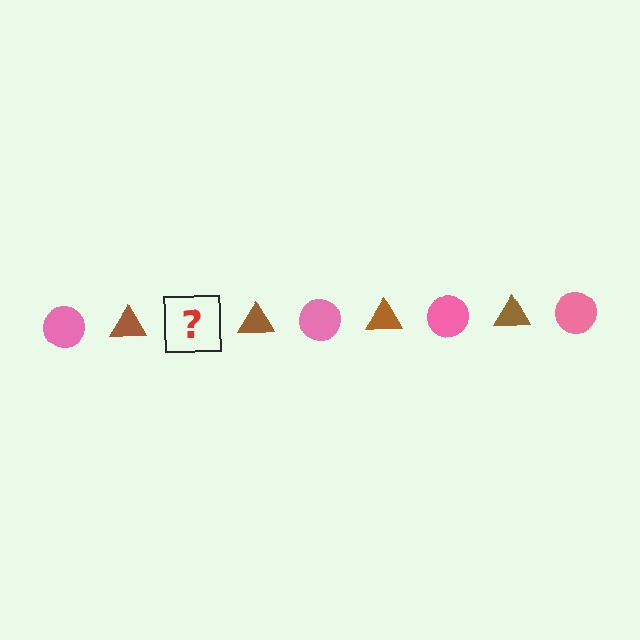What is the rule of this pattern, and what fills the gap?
The rule is that the pattern alternates between pink circle and brown triangle. The gap should be filled with a pink circle.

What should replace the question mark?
The question mark should be replaced with a pink circle.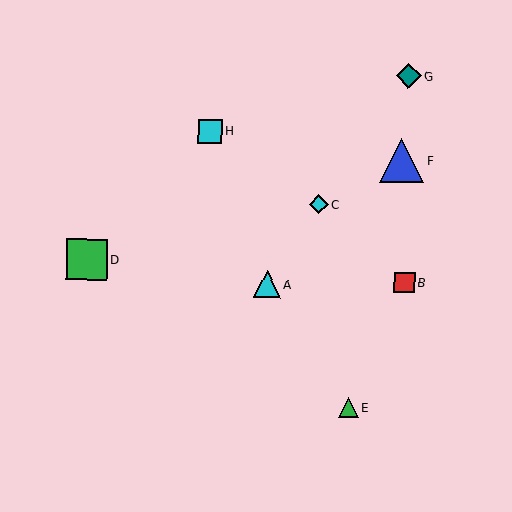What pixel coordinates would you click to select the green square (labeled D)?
Click at (87, 260) to select the green square D.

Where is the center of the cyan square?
The center of the cyan square is at (210, 132).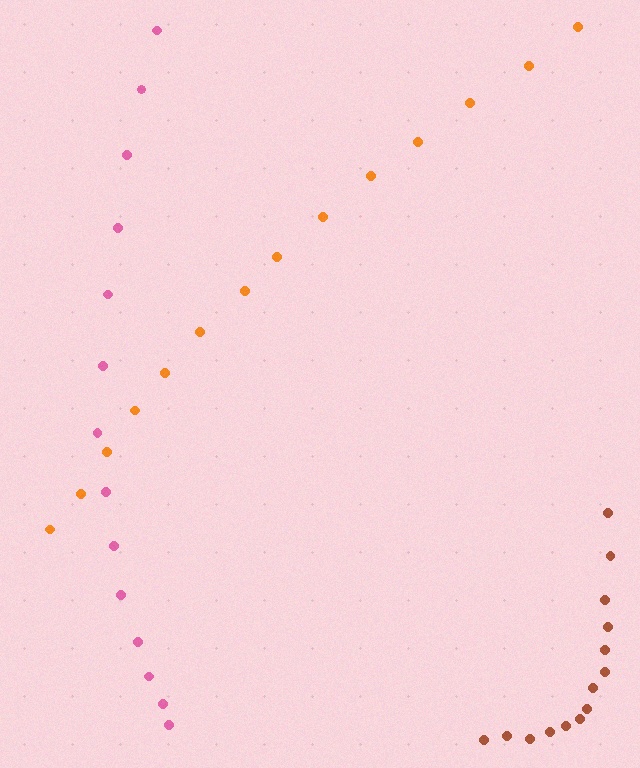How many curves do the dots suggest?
There are 3 distinct paths.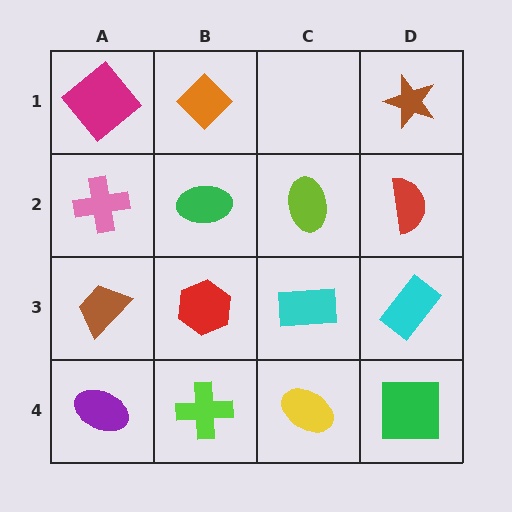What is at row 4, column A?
A purple ellipse.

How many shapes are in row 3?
4 shapes.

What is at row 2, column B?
A green ellipse.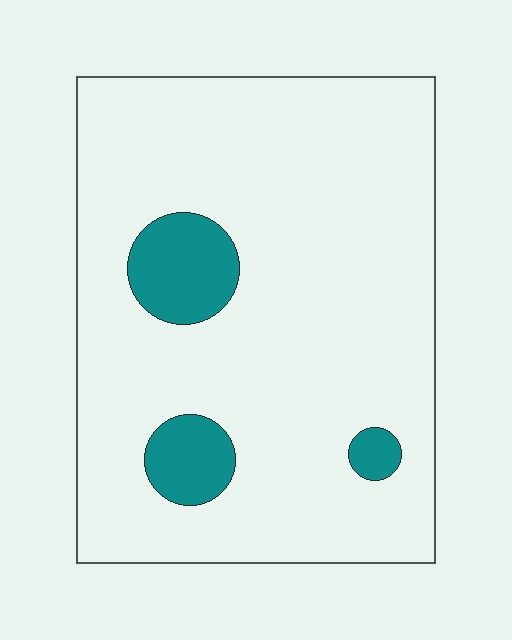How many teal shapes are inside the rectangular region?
3.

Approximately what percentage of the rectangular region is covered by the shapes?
Approximately 10%.